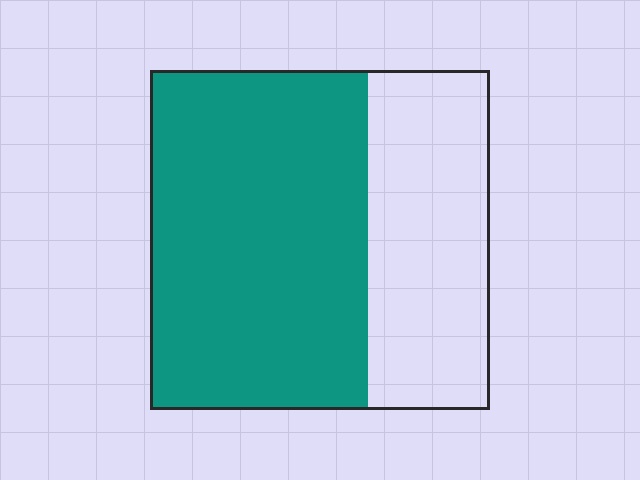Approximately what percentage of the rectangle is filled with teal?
Approximately 65%.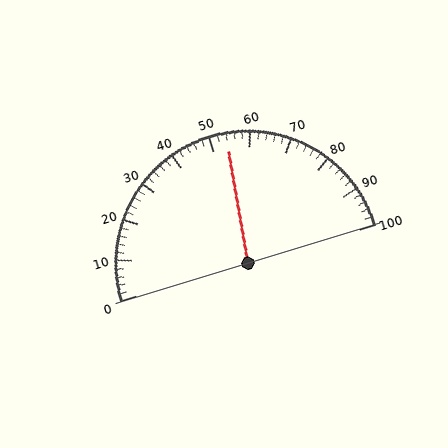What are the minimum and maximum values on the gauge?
The gauge ranges from 0 to 100.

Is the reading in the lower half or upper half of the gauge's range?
The reading is in the upper half of the range (0 to 100).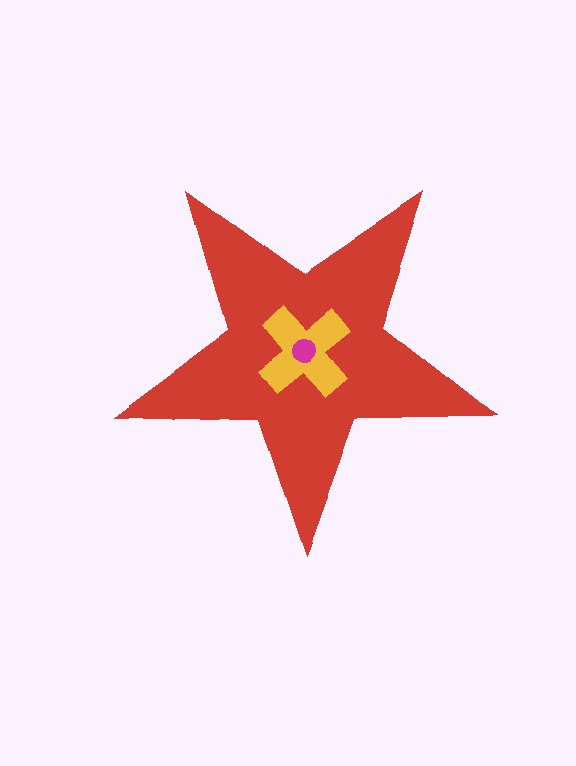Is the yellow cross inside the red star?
Yes.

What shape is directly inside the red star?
The yellow cross.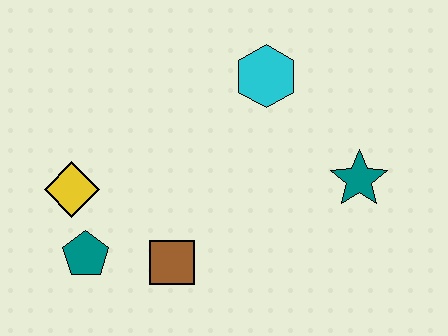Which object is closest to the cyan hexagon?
The teal star is closest to the cyan hexagon.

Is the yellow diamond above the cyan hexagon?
No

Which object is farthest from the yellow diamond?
The teal star is farthest from the yellow diamond.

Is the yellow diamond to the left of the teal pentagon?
Yes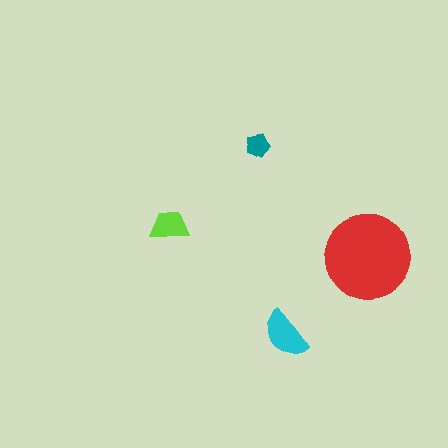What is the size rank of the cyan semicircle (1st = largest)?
2nd.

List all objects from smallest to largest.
The teal pentagon, the lime trapezoid, the cyan semicircle, the red circle.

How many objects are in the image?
There are 4 objects in the image.